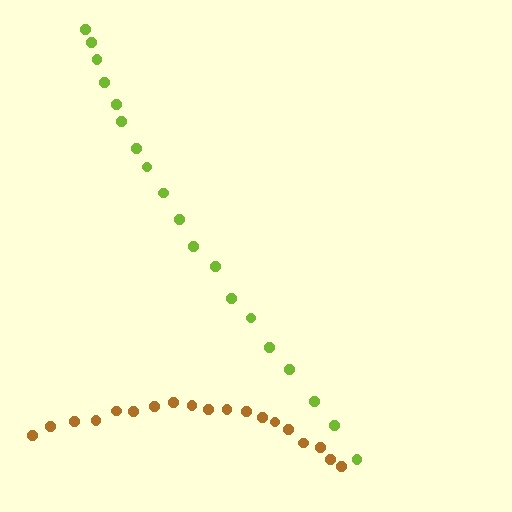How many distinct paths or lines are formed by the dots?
There are 2 distinct paths.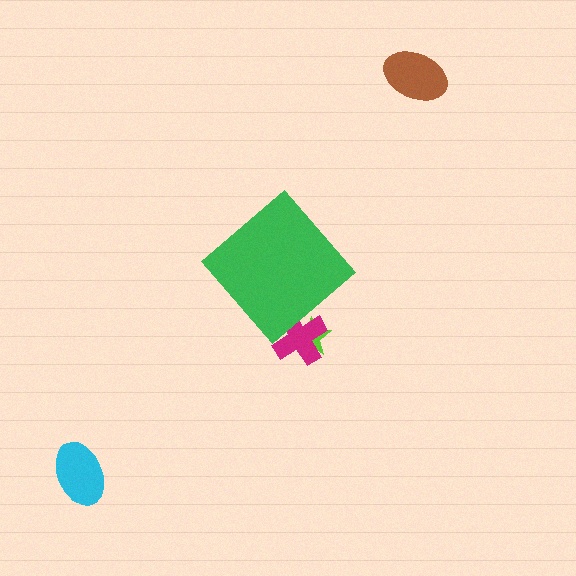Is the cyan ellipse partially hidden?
No, the cyan ellipse is fully visible.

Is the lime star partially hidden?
Yes, the lime star is partially hidden behind the green diamond.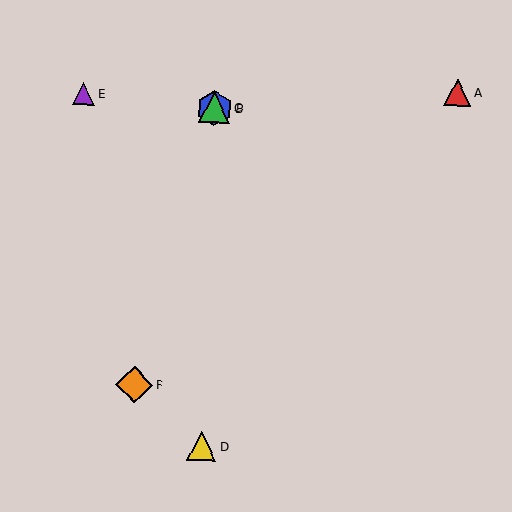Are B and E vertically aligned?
No, B is at x≈214 and E is at x≈84.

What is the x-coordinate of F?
Object F is at x≈134.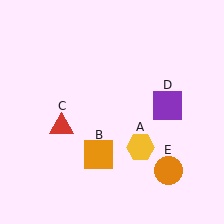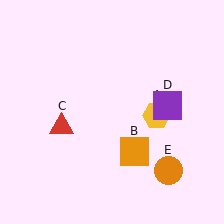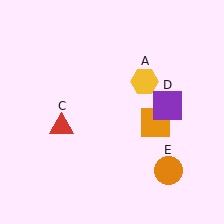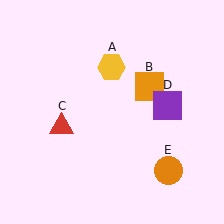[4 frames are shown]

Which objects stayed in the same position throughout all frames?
Red triangle (object C) and purple square (object D) and orange circle (object E) remained stationary.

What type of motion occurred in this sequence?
The yellow hexagon (object A), orange square (object B) rotated counterclockwise around the center of the scene.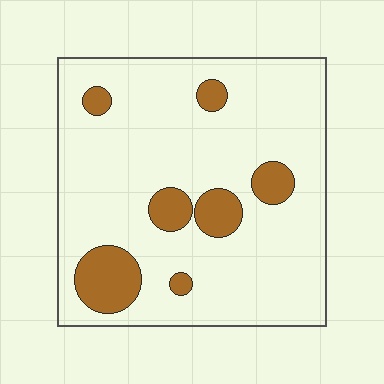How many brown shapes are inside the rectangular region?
7.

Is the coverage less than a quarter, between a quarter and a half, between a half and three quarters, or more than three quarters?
Less than a quarter.